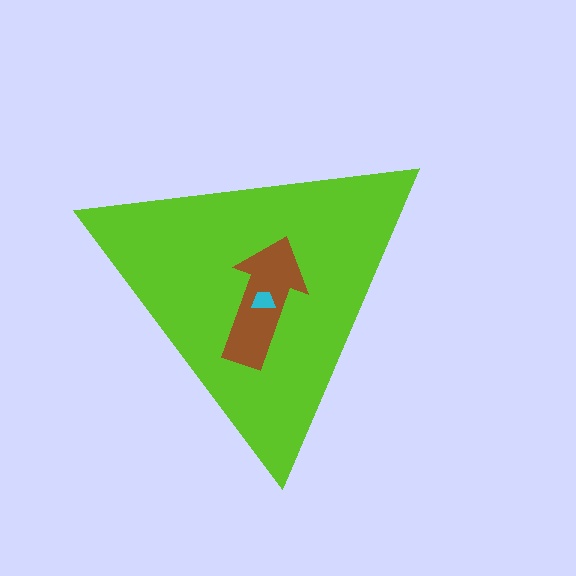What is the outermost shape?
The lime triangle.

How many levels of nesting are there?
3.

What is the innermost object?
The cyan trapezoid.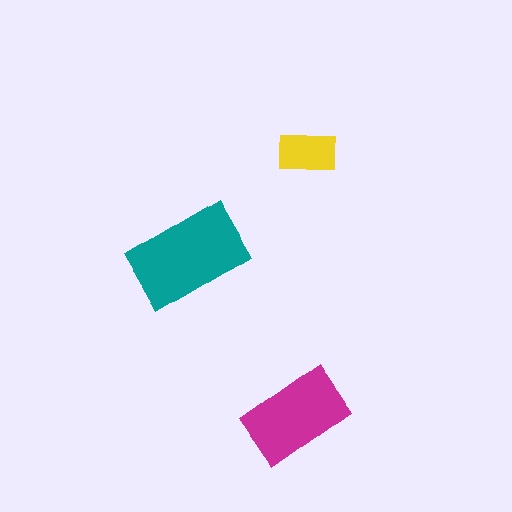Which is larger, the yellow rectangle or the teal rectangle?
The teal one.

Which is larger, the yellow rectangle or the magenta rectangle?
The magenta one.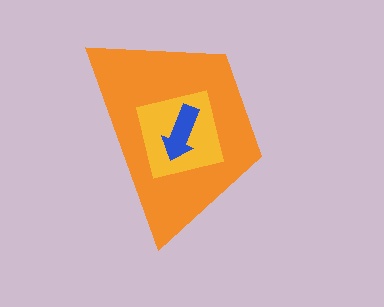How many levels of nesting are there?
3.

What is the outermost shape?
The orange trapezoid.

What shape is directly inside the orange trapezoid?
The yellow square.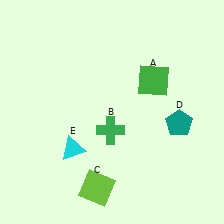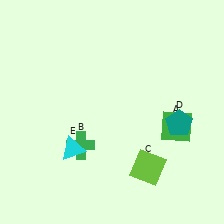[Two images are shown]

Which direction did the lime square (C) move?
The lime square (C) moved right.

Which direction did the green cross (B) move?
The green cross (B) moved left.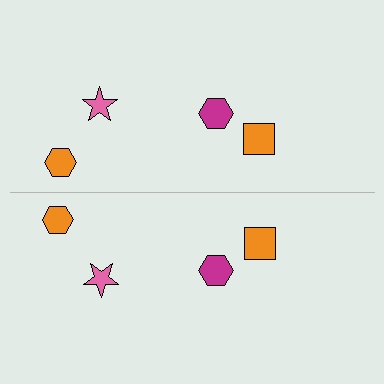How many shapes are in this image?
There are 8 shapes in this image.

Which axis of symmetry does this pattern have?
The pattern has a horizontal axis of symmetry running through the center of the image.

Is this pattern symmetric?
Yes, this pattern has bilateral (reflection) symmetry.